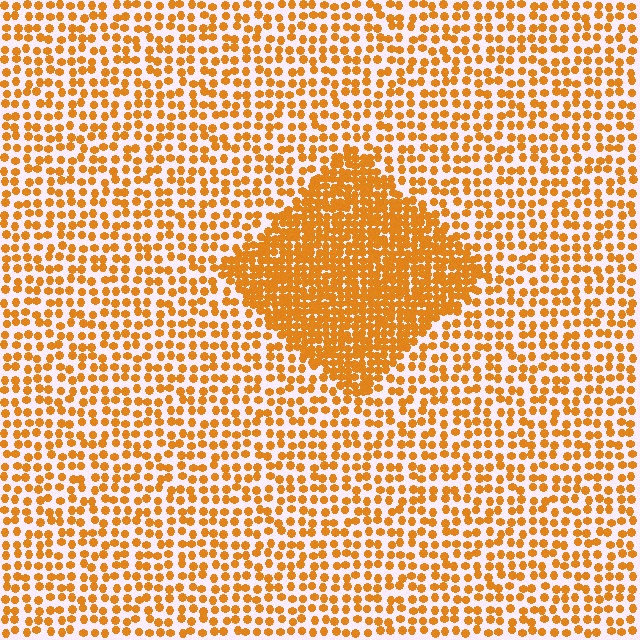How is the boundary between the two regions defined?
The boundary is defined by a change in element density (approximately 2.2x ratio). All elements are the same color, size, and shape.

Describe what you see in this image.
The image contains small orange elements arranged at two different densities. A diamond-shaped region is visible where the elements are more densely packed than the surrounding area.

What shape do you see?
I see a diamond.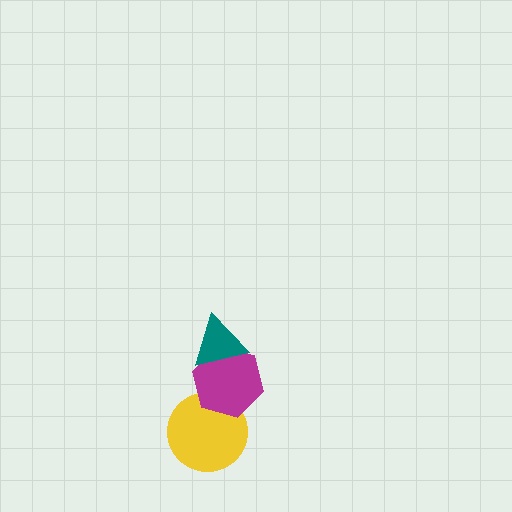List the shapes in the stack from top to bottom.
From top to bottom: the teal triangle, the magenta hexagon, the yellow circle.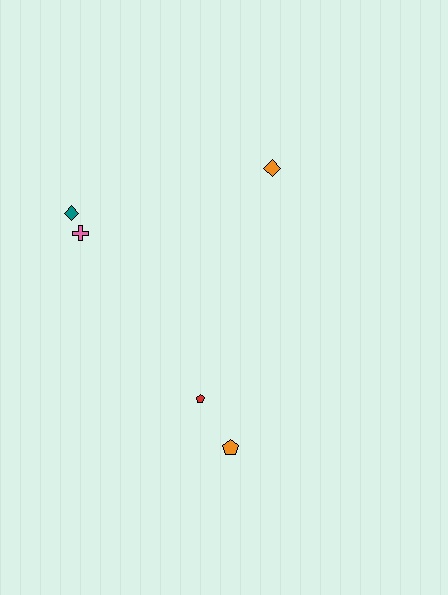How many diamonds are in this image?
There are 2 diamonds.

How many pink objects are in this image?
There is 1 pink object.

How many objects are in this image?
There are 5 objects.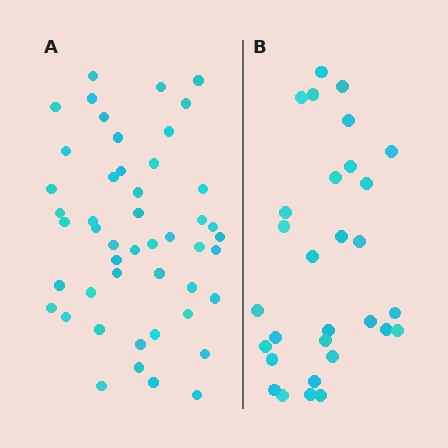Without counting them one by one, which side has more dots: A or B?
Region A (the left region) has more dots.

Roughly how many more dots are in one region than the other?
Region A has approximately 20 more dots than region B.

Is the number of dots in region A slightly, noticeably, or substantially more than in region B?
Region A has substantially more. The ratio is roughly 1.6 to 1.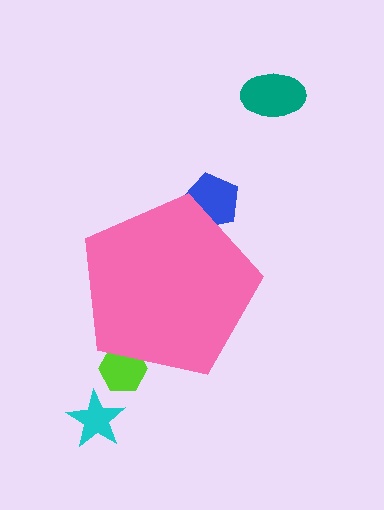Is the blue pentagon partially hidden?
Yes, the blue pentagon is partially hidden behind the pink pentagon.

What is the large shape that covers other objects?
A pink pentagon.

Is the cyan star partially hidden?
No, the cyan star is fully visible.